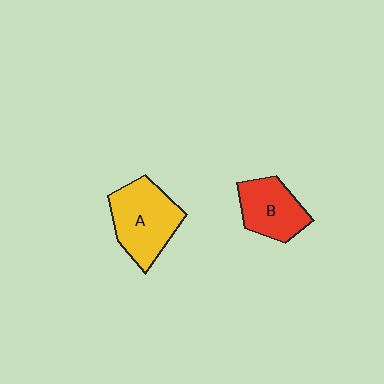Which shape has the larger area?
Shape A (yellow).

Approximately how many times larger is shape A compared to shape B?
Approximately 1.3 times.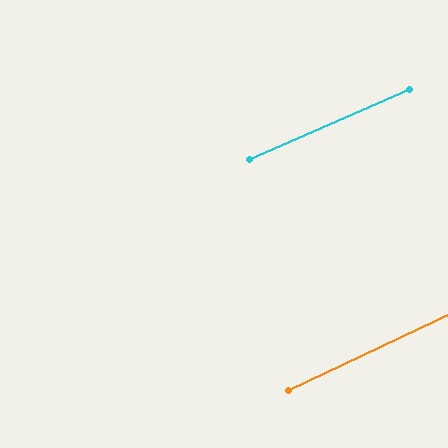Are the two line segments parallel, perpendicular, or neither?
Parallel — their directions differ by only 1.6°.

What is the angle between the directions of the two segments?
Approximately 2 degrees.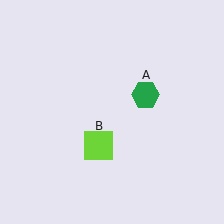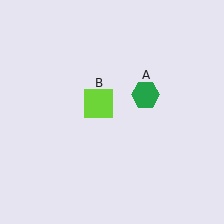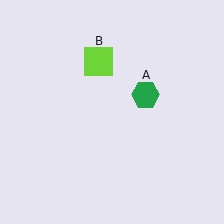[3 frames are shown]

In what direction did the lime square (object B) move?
The lime square (object B) moved up.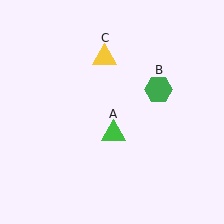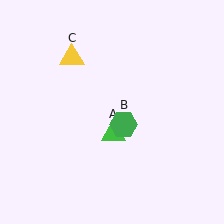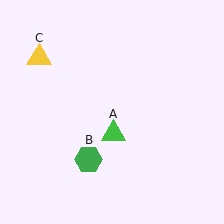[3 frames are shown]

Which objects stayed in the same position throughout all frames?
Green triangle (object A) remained stationary.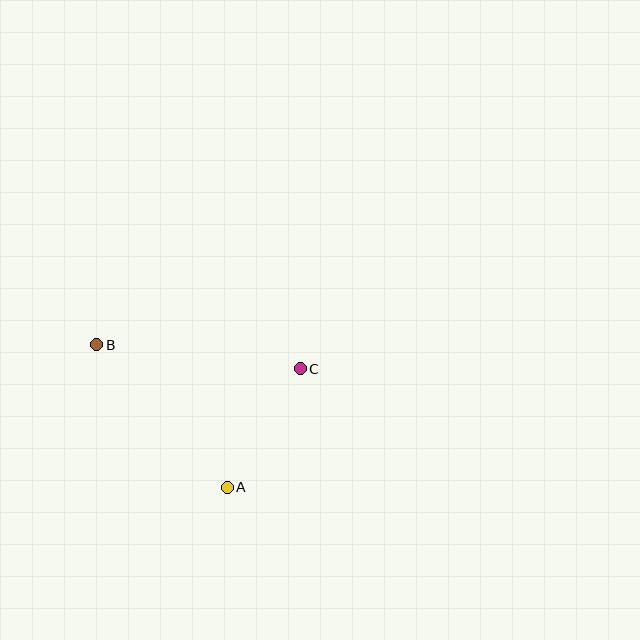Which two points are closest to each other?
Points A and C are closest to each other.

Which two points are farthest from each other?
Points B and C are farthest from each other.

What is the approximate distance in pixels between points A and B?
The distance between A and B is approximately 193 pixels.